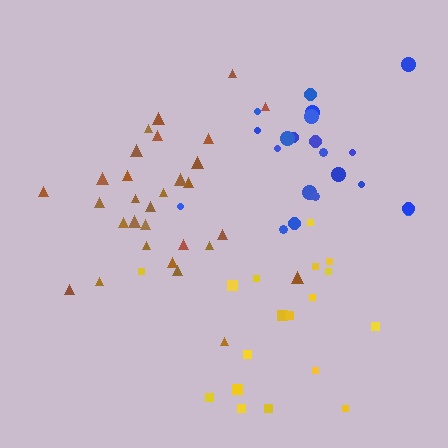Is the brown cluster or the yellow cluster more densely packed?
Brown.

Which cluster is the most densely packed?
Brown.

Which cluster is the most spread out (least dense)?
Blue.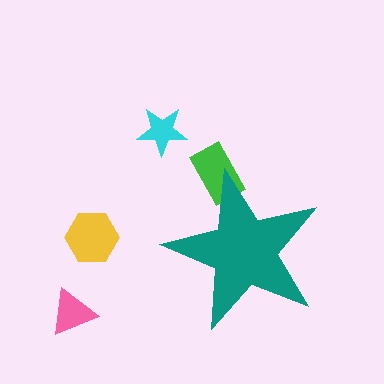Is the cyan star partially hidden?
No, the cyan star is fully visible.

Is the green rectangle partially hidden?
Yes, the green rectangle is partially hidden behind the teal star.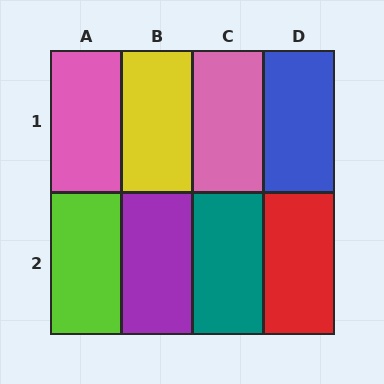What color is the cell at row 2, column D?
Red.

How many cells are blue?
1 cell is blue.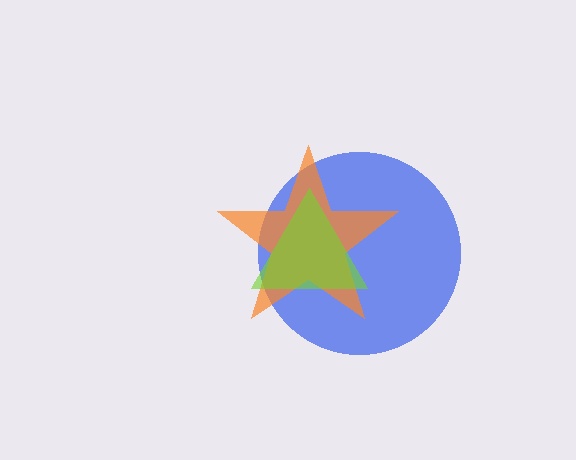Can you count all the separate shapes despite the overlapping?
Yes, there are 3 separate shapes.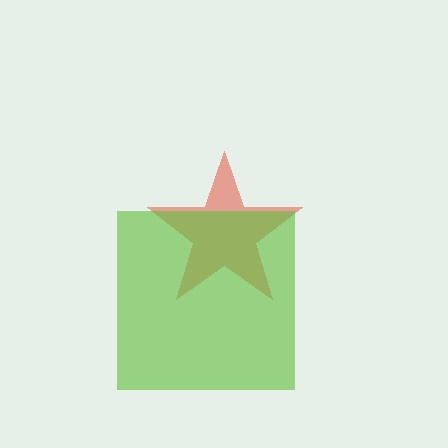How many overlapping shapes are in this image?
There are 2 overlapping shapes in the image.